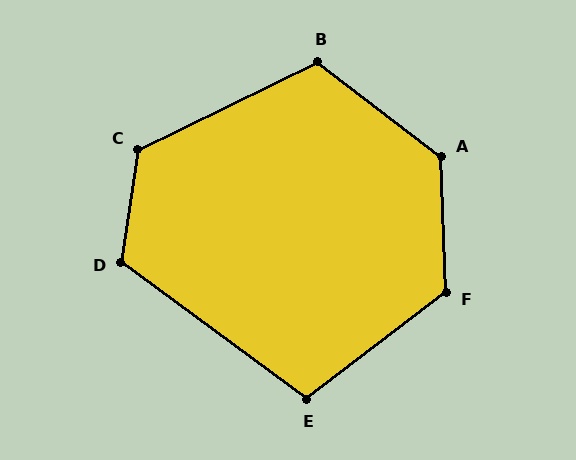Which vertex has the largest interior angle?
A, at approximately 129 degrees.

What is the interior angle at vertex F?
Approximately 125 degrees (obtuse).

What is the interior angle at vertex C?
Approximately 125 degrees (obtuse).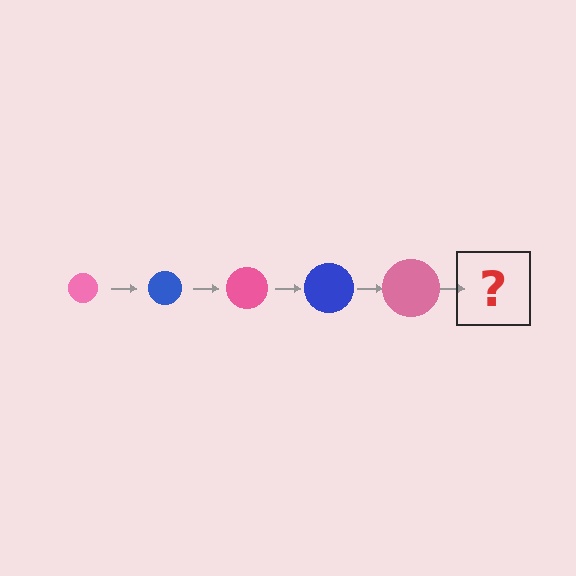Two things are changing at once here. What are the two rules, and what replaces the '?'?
The two rules are that the circle grows larger each step and the color cycles through pink and blue. The '?' should be a blue circle, larger than the previous one.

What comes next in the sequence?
The next element should be a blue circle, larger than the previous one.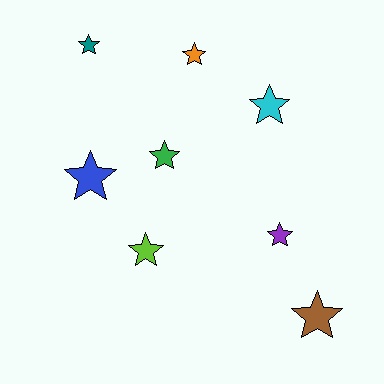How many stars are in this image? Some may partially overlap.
There are 8 stars.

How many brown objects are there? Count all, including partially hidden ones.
There is 1 brown object.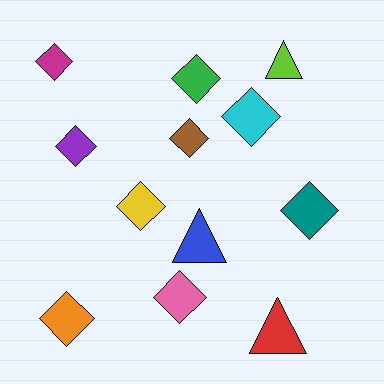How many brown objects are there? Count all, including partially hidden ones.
There is 1 brown object.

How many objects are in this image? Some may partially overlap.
There are 12 objects.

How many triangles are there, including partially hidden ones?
There are 3 triangles.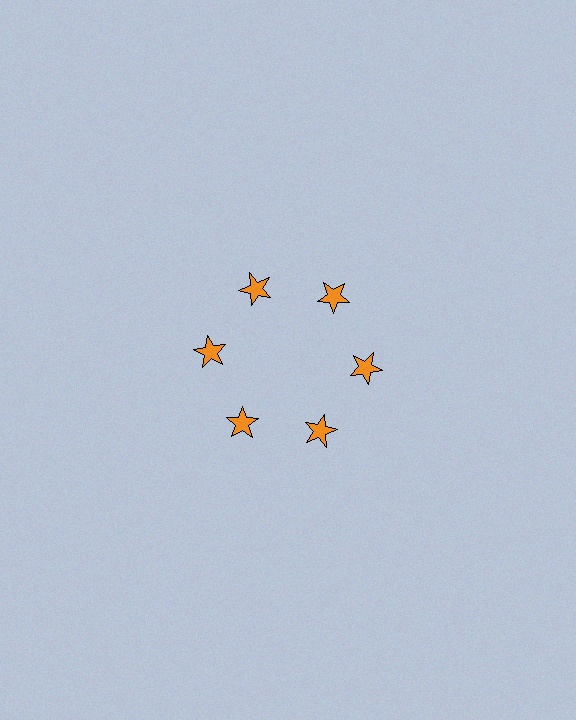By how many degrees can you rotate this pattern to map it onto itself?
The pattern maps onto itself every 60 degrees of rotation.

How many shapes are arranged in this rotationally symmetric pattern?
There are 6 shapes, arranged in 6 groups of 1.